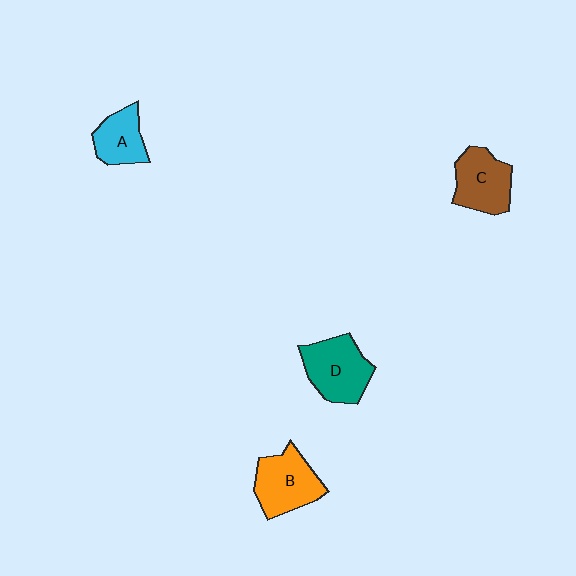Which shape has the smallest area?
Shape A (cyan).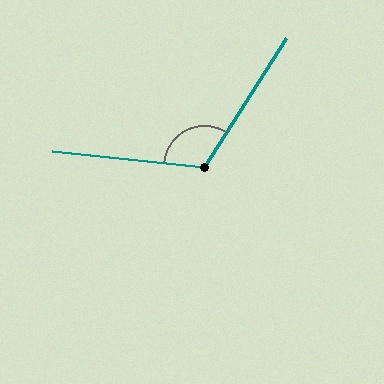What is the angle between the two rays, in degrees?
Approximately 117 degrees.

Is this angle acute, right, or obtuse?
It is obtuse.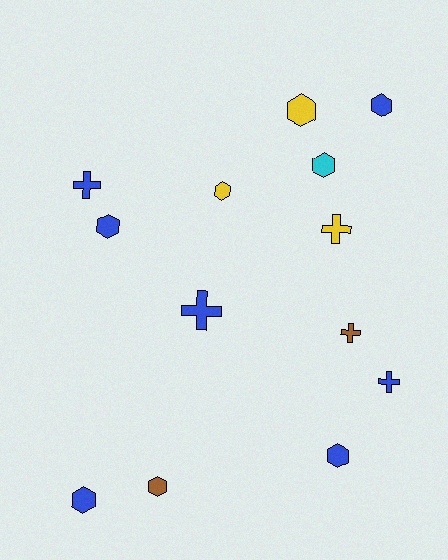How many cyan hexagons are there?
There is 1 cyan hexagon.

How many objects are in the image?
There are 13 objects.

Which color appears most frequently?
Blue, with 7 objects.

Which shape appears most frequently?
Hexagon, with 8 objects.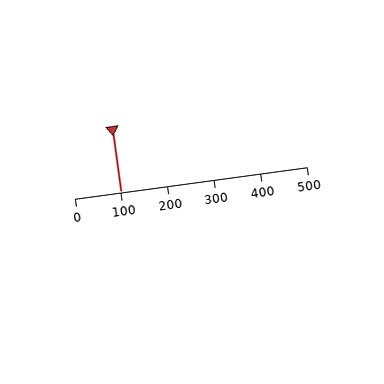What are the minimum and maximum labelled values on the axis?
The axis runs from 0 to 500.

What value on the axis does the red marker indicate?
The marker indicates approximately 100.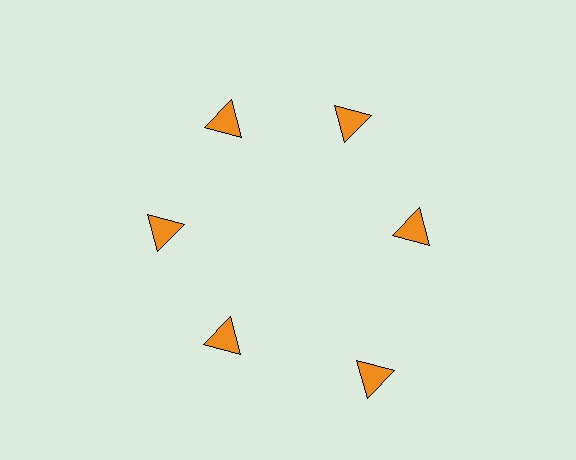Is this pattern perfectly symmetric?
No. The 6 orange triangles are arranged in a ring, but one element near the 5 o'clock position is pushed outward from the center, breaking the 6-fold rotational symmetry.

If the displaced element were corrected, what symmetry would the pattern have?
It would have 6-fold rotational symmetry — the pattern would map onto itself every 60 degrees.